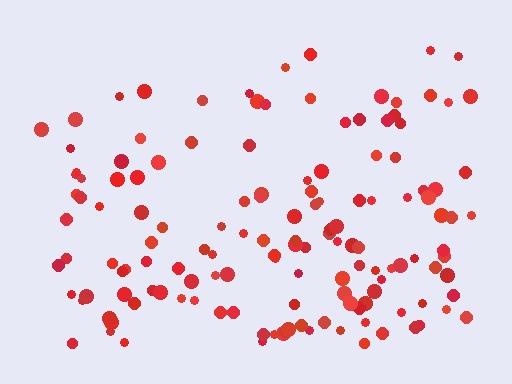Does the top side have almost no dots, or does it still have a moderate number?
Still a moderate number, just noticeably fewer than the bottom.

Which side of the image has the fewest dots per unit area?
The top.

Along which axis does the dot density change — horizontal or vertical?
Vertical.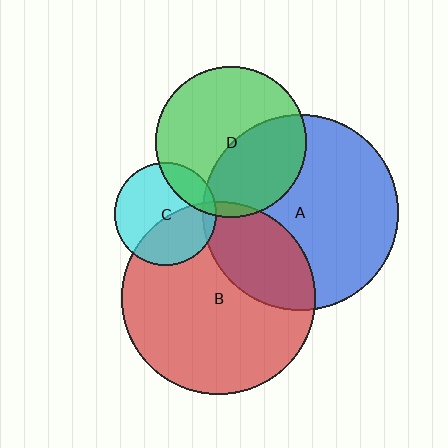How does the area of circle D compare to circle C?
Approximately 2.2 times.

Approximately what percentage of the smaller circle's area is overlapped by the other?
Approximately 5%.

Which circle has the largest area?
Circle A (blue).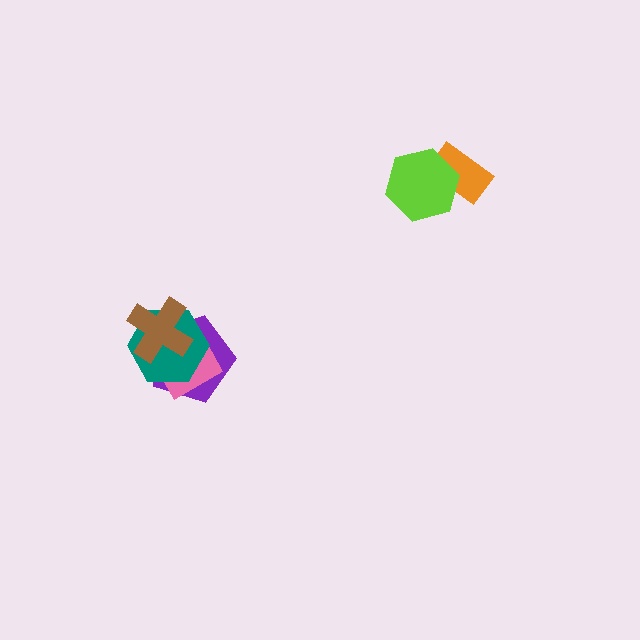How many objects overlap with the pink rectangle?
3 objects overlap with the pink rectangle.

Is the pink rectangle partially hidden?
Yes, it is partially covered by another shape.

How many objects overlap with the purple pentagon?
3 objects overlap with the purple pentagon.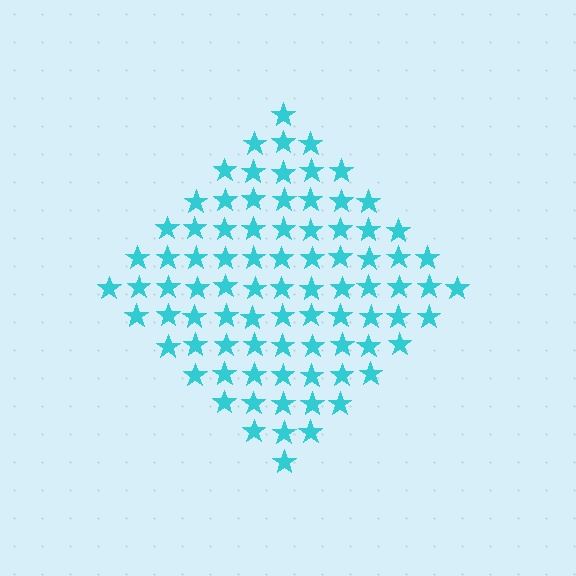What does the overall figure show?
The overall figure shows a diamond.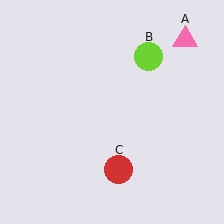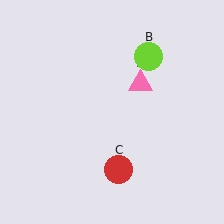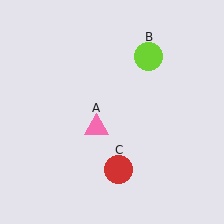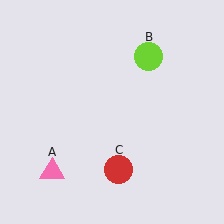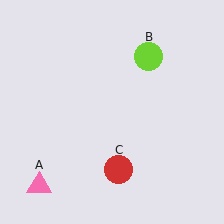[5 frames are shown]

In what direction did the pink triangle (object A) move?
The pink triangle (object A) moved down and to the left.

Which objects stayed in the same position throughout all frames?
Lime circle (object B) and red circle (object C) remained stationary.